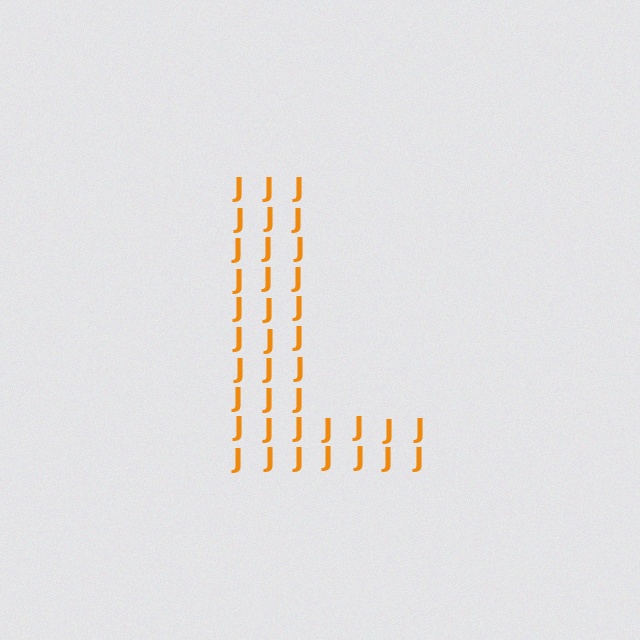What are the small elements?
The small elements are letter J's.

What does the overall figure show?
The overall figure shows the letter L.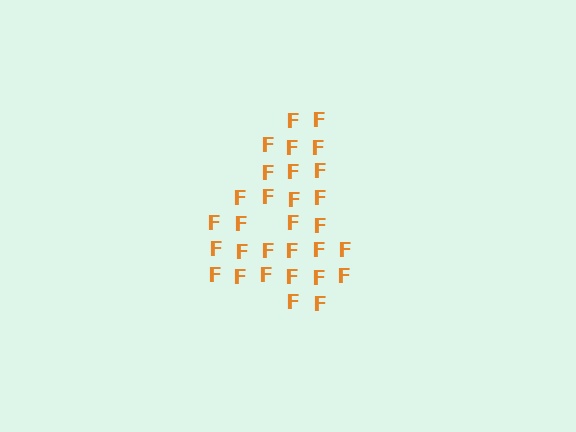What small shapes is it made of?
It is made of small letter F's.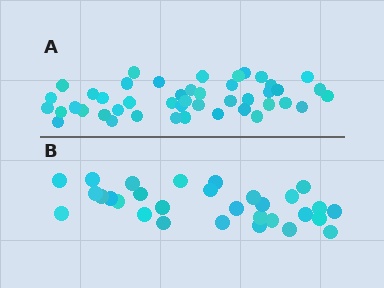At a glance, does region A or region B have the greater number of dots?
Region A (the top region) has more dots.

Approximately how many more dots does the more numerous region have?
Region A has approximately 15 more dots than region B.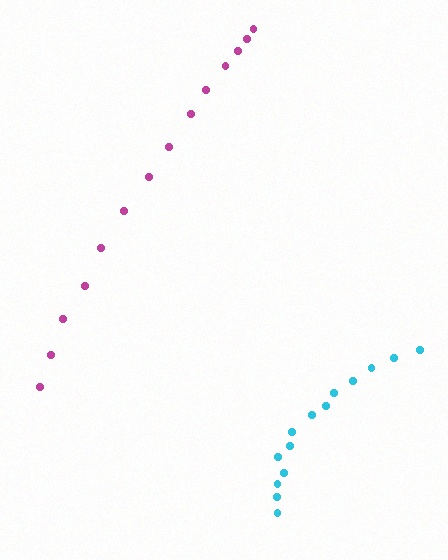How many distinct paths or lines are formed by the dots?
There are 2 distinct paths.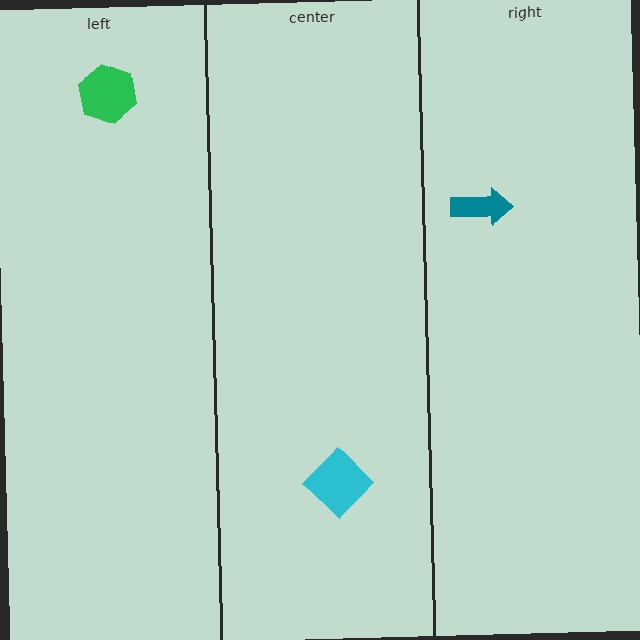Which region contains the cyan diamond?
The center region.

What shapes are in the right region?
The teal arrow.